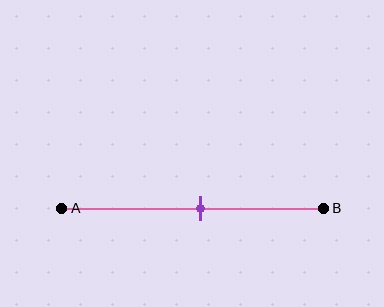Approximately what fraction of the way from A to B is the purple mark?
The purple mark is approximately 55% of the way from A to B.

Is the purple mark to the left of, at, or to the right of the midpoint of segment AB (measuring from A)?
The purple mark is to the right of the midpoint of segment AB.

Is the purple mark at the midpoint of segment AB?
No, the mark is at about 55% from A, not at the 50% midpoint.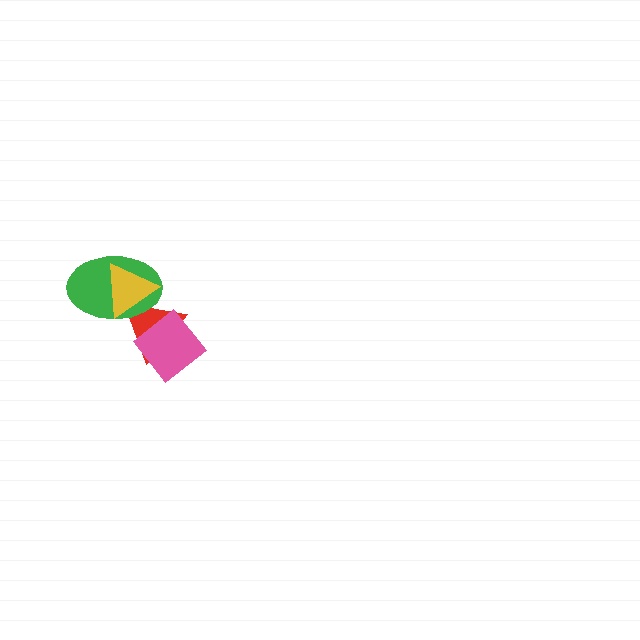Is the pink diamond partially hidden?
No, no other shape covers it.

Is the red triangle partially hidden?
Yes, it is partially covered by another shape.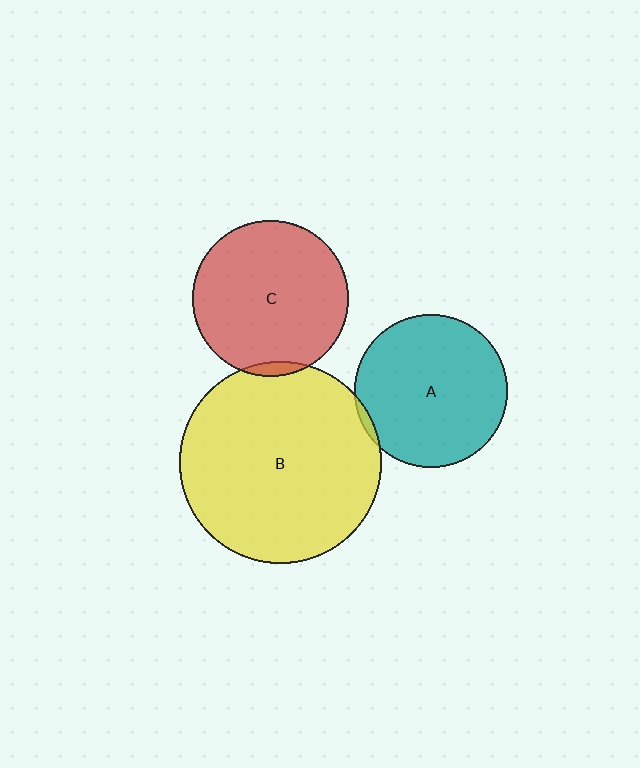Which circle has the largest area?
Circle B (yellow).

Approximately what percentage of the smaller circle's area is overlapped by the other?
Approximately 5%.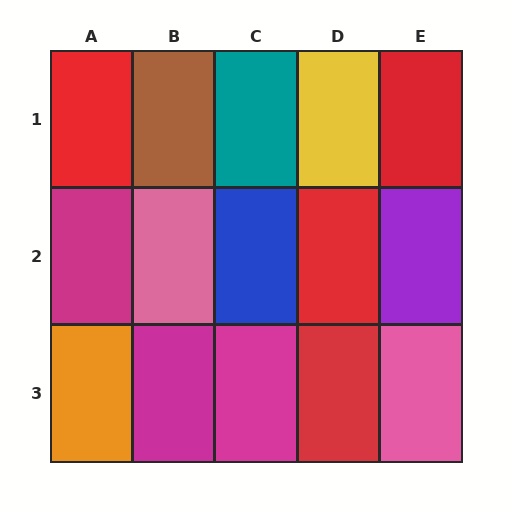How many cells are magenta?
3 cells are magenta.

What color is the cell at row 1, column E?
Red.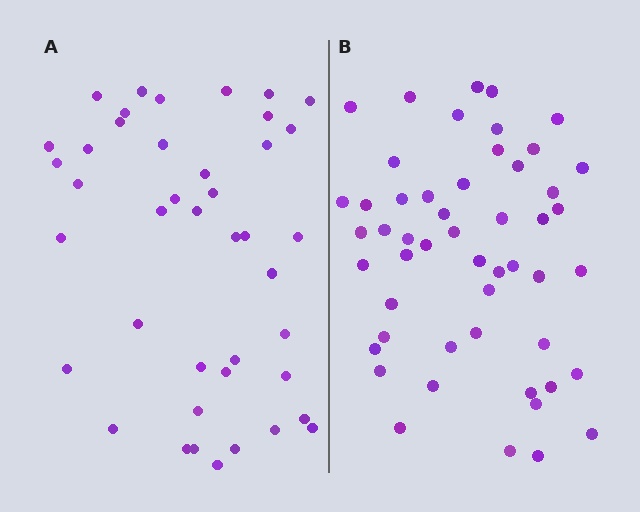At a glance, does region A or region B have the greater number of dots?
Region B (the right region) has more dots.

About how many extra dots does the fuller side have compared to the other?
Region B has roughly 8 or so more dots than region A.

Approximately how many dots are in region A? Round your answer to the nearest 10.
About 40 dots. (The exact count is 42, which rounds to 40.)